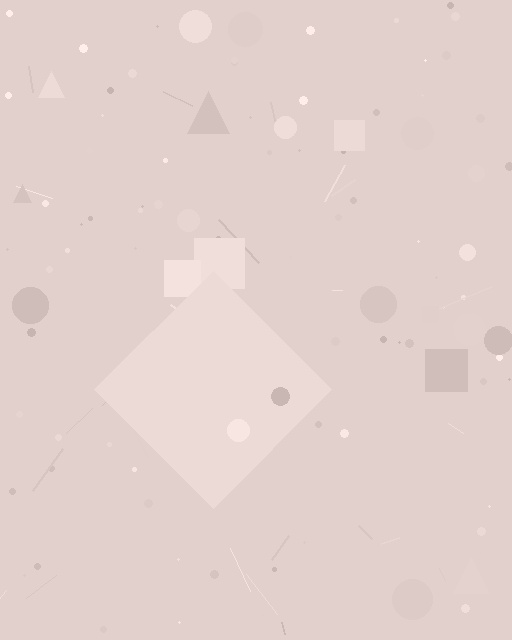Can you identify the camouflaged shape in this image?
The camouflaged shape is a diamond.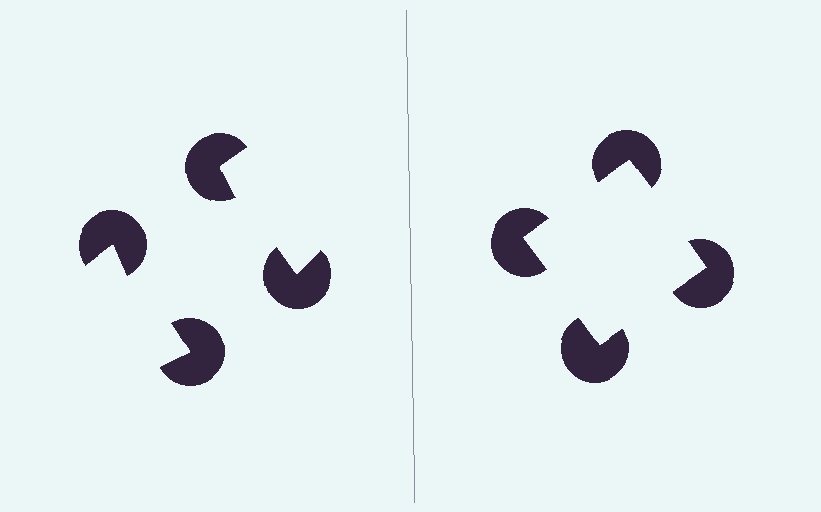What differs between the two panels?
The pac-man discs are positioned identically on both sides; only the wedge orientations differ. On the right they align to a square; on the left they are misaligned.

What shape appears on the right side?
An illusory square.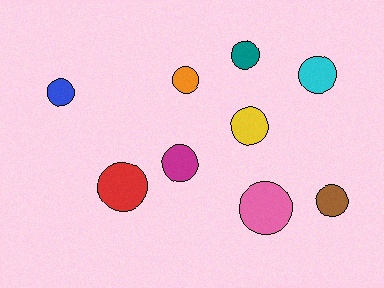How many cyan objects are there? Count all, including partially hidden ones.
There is 1 cyan object.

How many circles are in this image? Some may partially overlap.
There are 9 circles.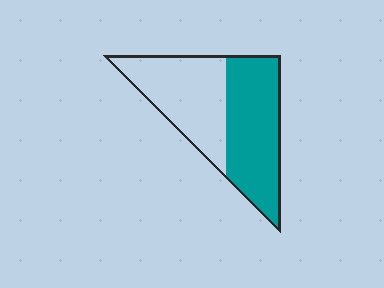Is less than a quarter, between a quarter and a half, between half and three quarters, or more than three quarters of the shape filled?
Between half and three quarters.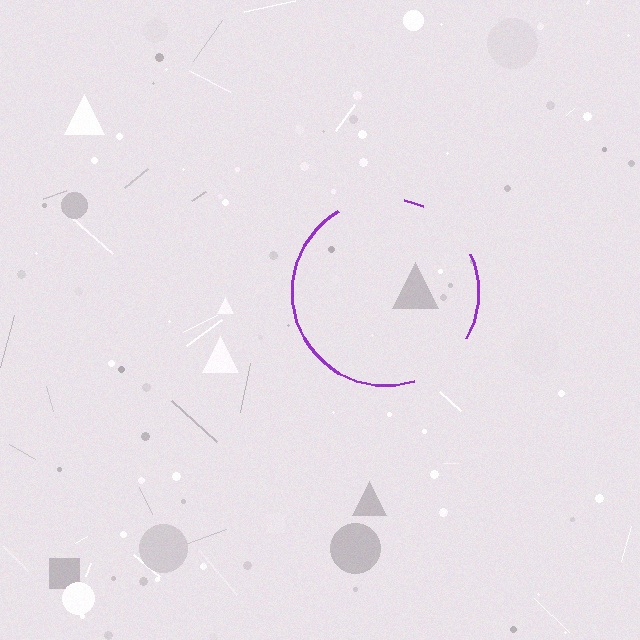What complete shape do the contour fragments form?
The contour fragments form a circle.